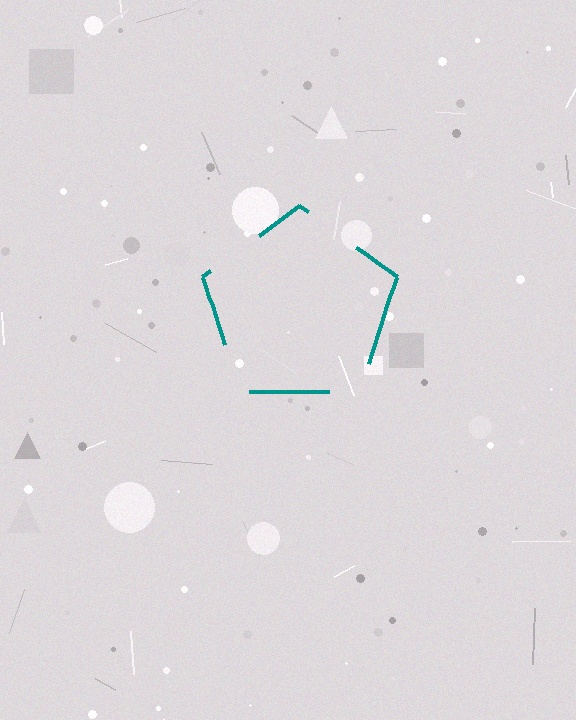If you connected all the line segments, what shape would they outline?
They would outline a pentagon.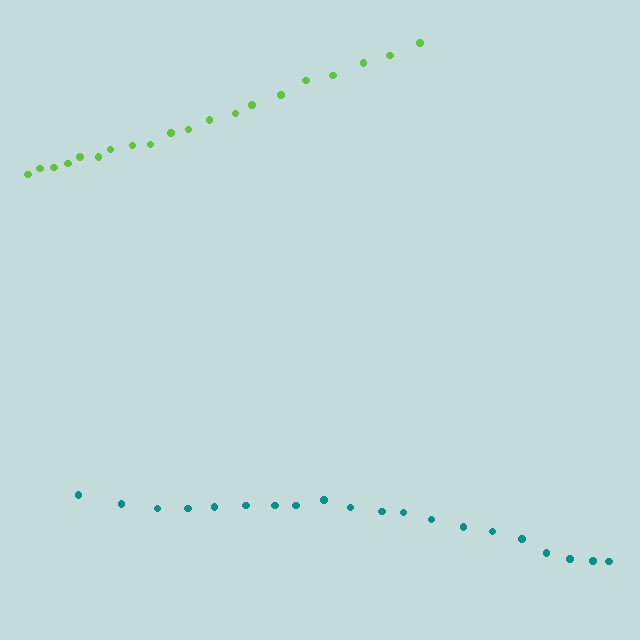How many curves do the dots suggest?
There are 2 distinct paths.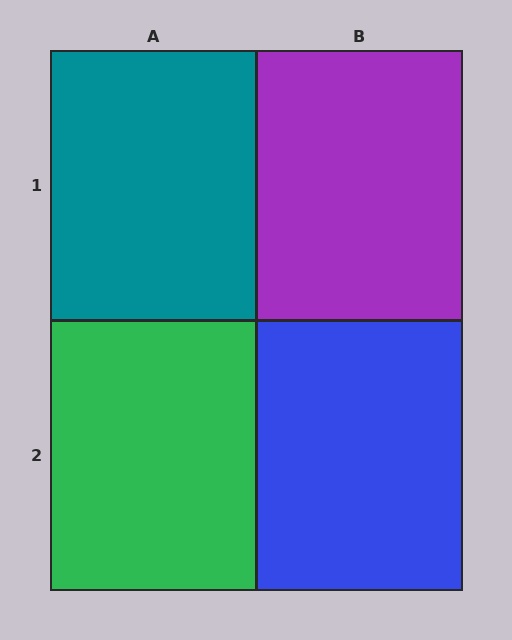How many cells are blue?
1 cell is blue.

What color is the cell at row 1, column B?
Purple.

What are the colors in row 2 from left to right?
Green, blue.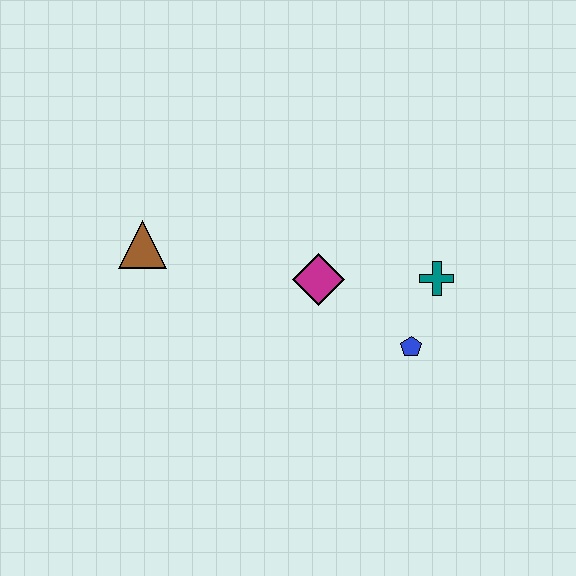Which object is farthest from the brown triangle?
The teal cross is farthest from the brown triangle.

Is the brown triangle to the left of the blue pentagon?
Yes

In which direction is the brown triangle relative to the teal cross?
The brown triangle is to the left of the teal cross.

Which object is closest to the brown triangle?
The magenta diamond is closest to the brown triangle.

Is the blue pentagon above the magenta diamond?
No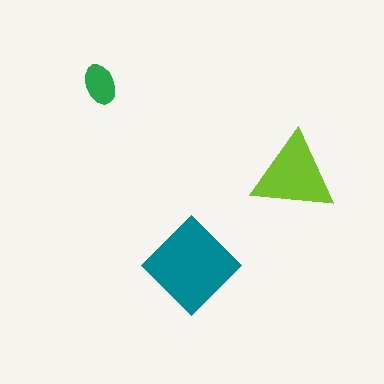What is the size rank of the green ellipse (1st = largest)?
3rd.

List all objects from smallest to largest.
The green ellipse, the lime triangle, the teal diamond.